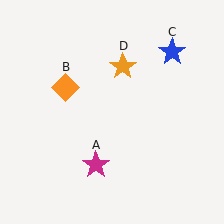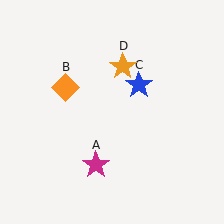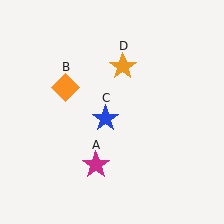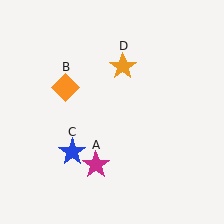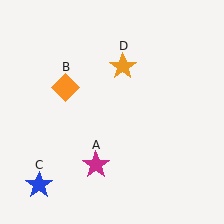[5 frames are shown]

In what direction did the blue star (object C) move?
The blue star (object C) moved down and to the left.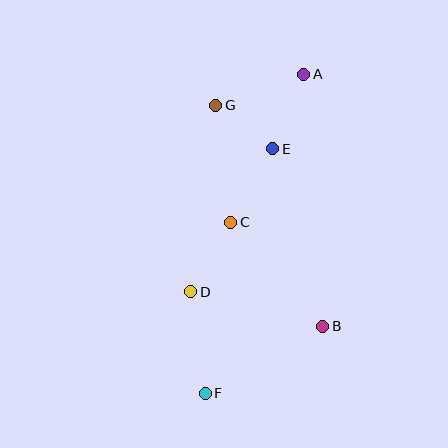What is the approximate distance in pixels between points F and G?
The distance between F and G is approximately 288 pixels.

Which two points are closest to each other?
Points E and G are closest to each other.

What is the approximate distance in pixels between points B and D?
The distance between B and D is approximately 137 pixels.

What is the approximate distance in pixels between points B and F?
The distance between B and F is approximately 135 pixels.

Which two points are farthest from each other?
Points A and F are farthest from each other.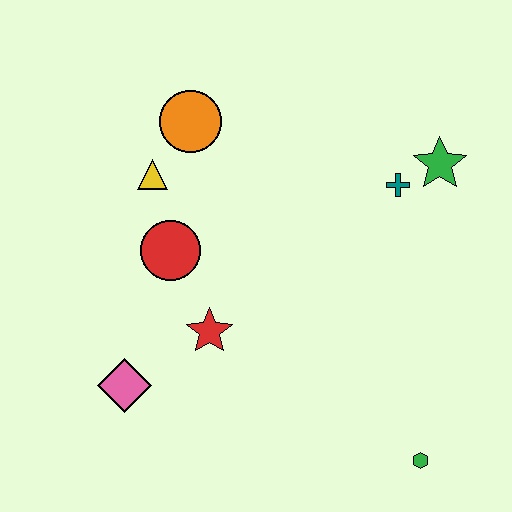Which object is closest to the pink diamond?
The red star is closest to the pink diamond.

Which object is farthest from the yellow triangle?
The green hexagon is farthest from the yellow triangle.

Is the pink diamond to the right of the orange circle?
No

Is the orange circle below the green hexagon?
No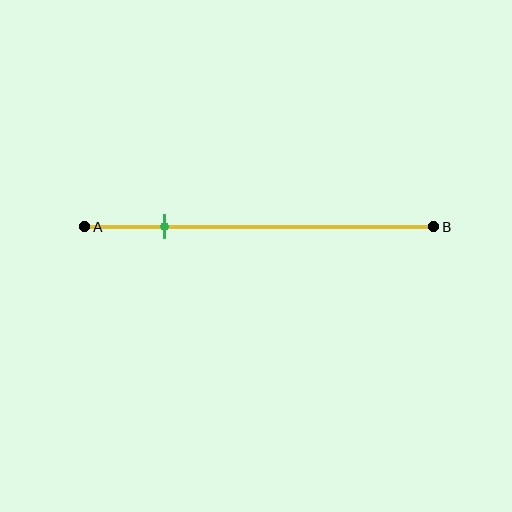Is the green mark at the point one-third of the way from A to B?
No, the mark is at about 25% from A, not at the 33% one-third point.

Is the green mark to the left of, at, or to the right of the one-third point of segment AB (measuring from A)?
The green mark is to the left of the one-third point of segment AB.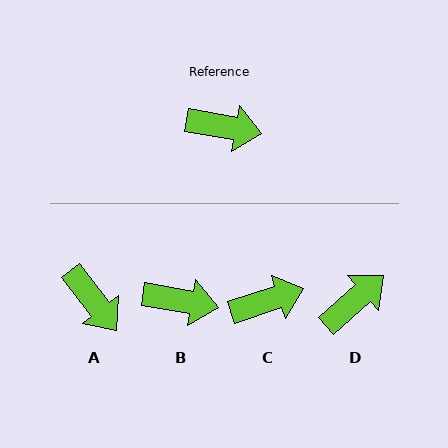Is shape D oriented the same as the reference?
No, it is off by about 51 degrees.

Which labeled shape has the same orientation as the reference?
B.